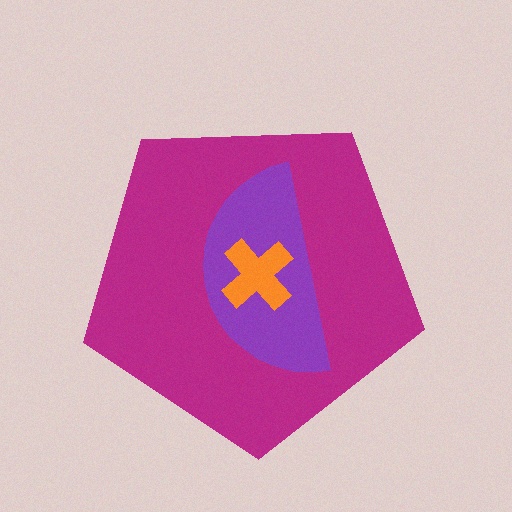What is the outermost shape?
The magenta pentagon.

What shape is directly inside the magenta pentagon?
The purple semicircle.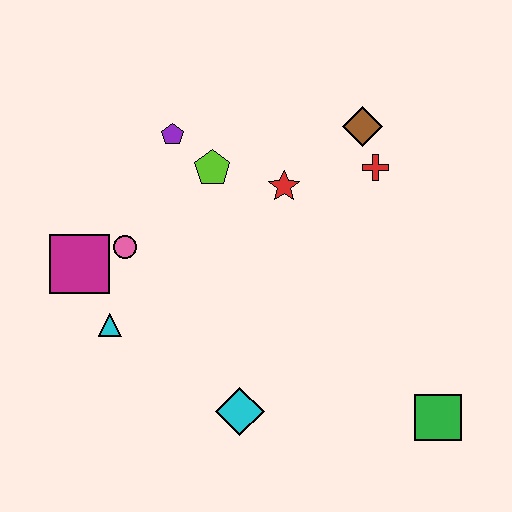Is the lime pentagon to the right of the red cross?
No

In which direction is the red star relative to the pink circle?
The red star is to the right of the pink circle.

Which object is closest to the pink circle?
The magenta square is closest to the pink circle.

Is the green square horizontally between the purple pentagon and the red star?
No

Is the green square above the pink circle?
No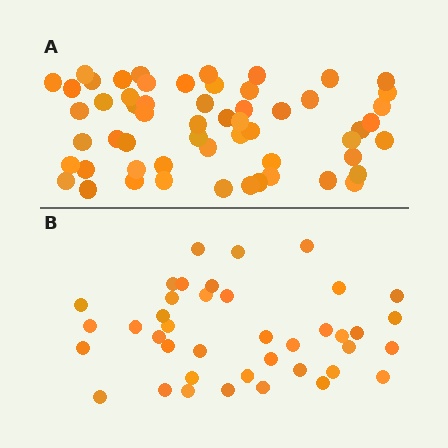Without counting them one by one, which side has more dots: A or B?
Region A (the top region) has more dots.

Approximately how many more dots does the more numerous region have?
Region A has approximately 15 more dots than region B.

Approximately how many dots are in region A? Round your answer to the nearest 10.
About 60 dots. (The exact count is 57, which rounds to 60.)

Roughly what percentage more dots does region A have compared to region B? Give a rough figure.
About 40% more.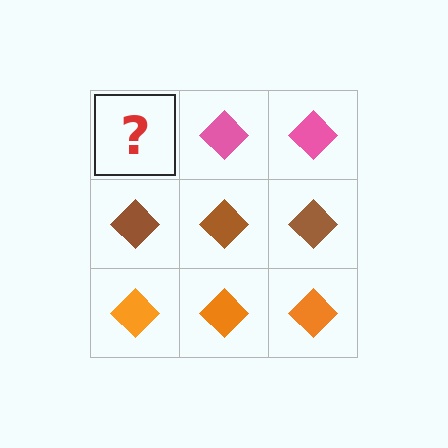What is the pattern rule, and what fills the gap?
The rule is that each row has a consistent color. The gap should be filled with a pink diamond.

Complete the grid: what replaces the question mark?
The question mark should be replaced with a pink diamond.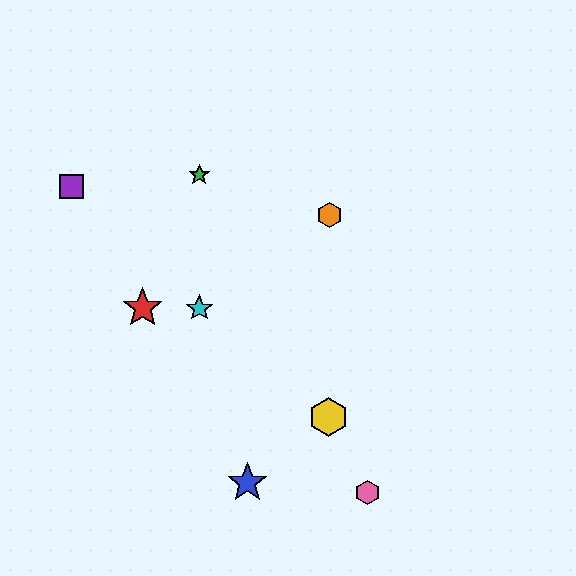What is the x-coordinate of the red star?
The red star is at x≈143.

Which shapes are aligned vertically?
The green star, the cyan star are aligned vertically.